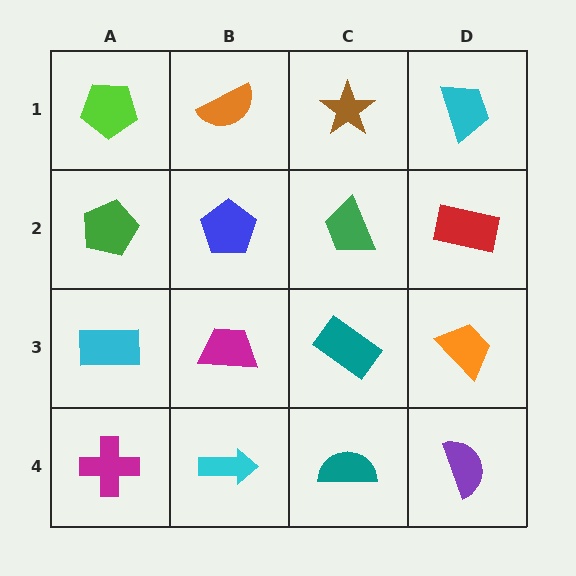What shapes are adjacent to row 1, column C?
A green trapezoid (row 2, column C), an orange semicircle (row 1, column B), a cyan trapezoid (row 1, column D).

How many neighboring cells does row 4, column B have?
3.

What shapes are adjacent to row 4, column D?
An orange trapezoid (row 3, column D), a teal semicircle (row 4, column C).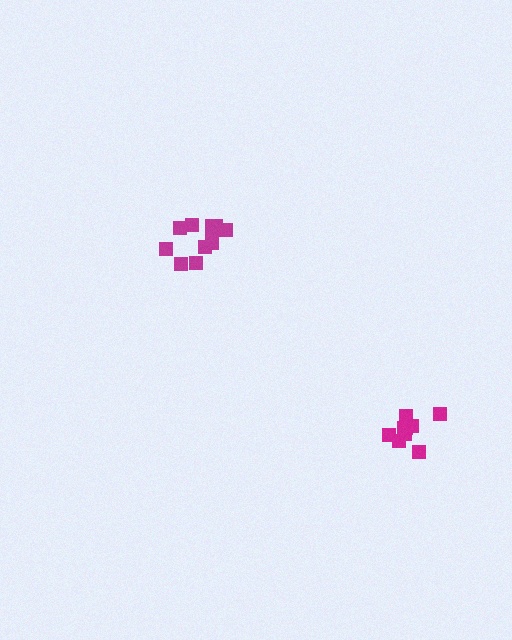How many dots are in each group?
Group 1: 9 dots, Group 2: 11 dots (20 total).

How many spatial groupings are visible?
There are 2 spatial groupings.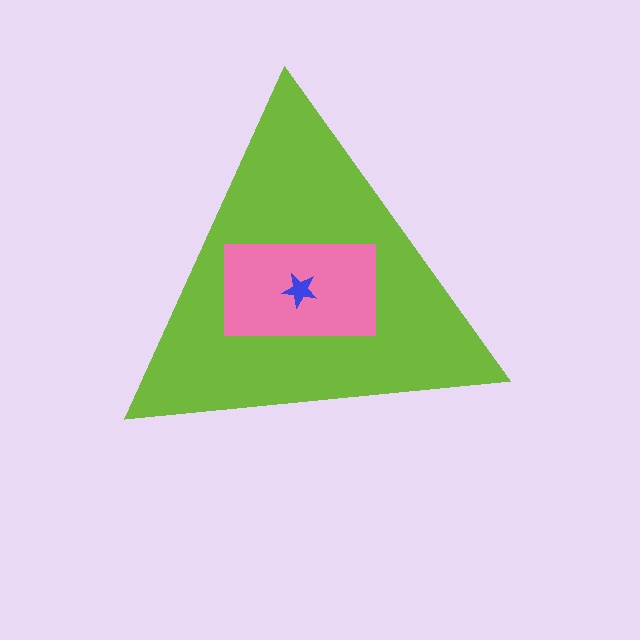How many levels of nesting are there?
3.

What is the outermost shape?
The lime triangle.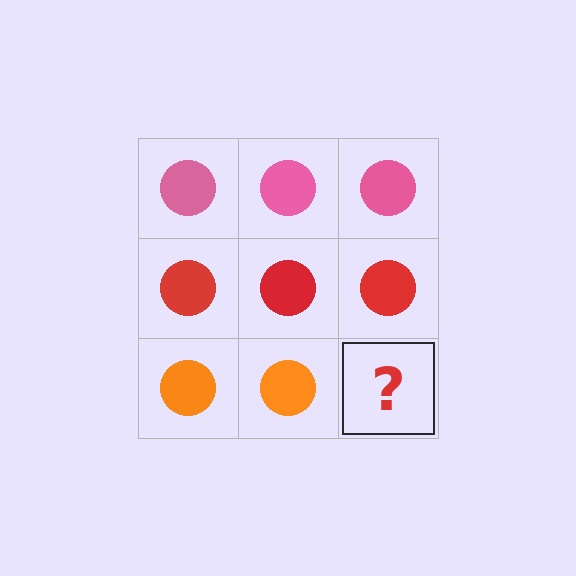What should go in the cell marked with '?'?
The missing cell should contain an orange circle.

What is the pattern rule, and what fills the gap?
The rule is that each row has a consistent color. The gap should be filled with an orange circle.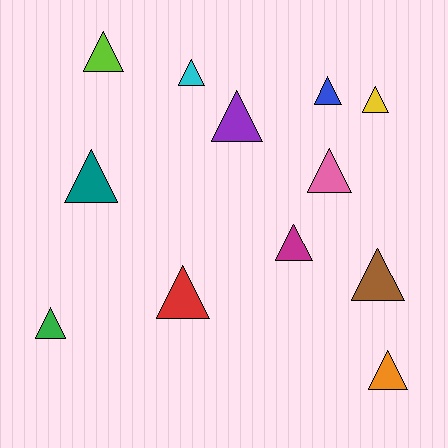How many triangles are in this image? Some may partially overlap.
There are 12 triangles.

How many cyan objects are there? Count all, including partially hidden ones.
There is 1 cyan object.